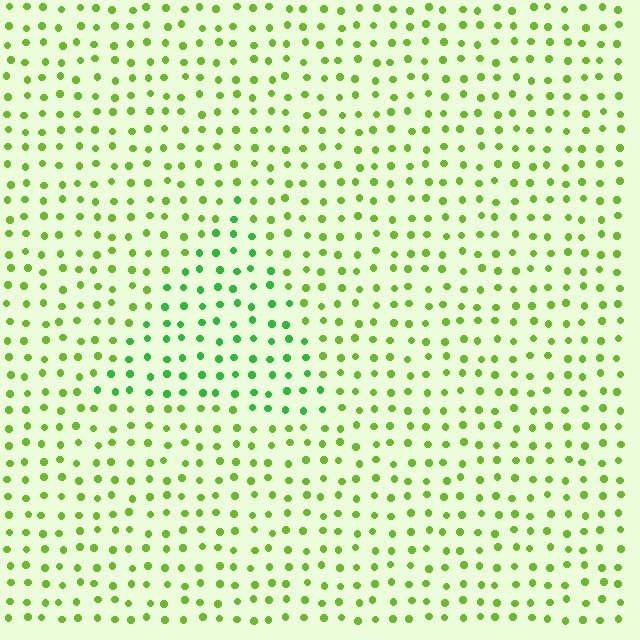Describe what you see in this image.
The image is filled with small lime elements in a uniform arrangement. A triangle-shaped region is visible where the elements are tinted to a slightly different hue, forming a subtle color boundary.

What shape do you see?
I see a triangle.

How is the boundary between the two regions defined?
The boundary is defined purely by a slight shift in hue (about 32 degrees). Spacing, size, and orientation are identical on both sides.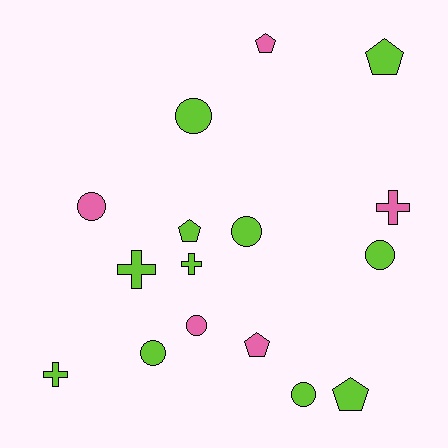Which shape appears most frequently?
Circle, with 7 objects.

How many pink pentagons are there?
There are 2 pink pentagons.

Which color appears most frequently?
Lime, with 11 objects.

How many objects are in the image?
There are 16 objects.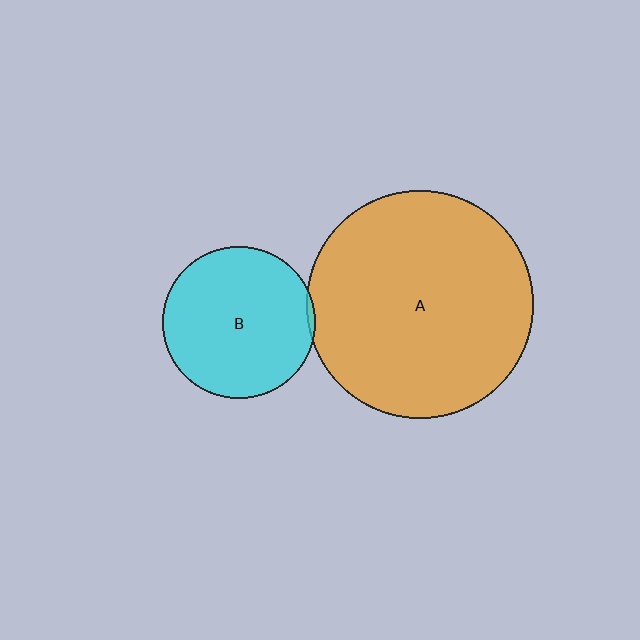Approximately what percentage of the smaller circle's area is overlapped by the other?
Approximately 5%.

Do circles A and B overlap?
Yes.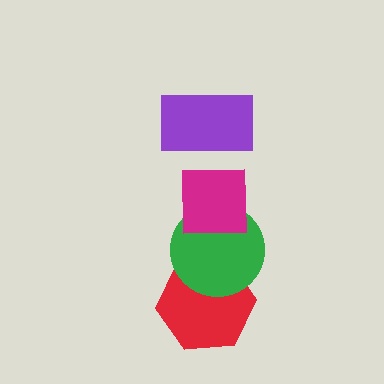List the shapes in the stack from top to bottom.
From top to bottom: the purple rectangle, the magenta square, the green circle, the red hexagon.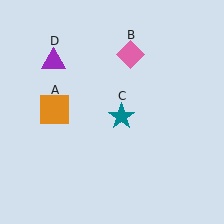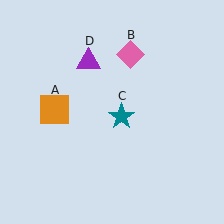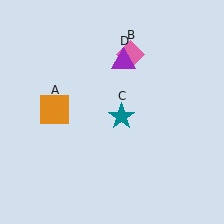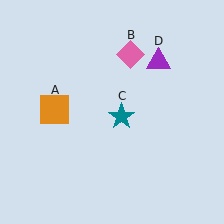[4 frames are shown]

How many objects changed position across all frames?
1 object changed position: purple triangle (object D).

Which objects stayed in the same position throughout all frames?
Orange square (object A) and pink diamond (object B) and teal star (object C) remained stationary.